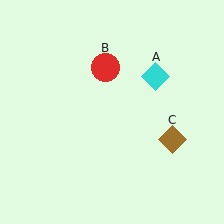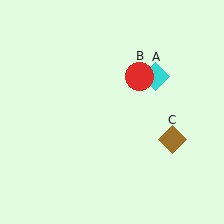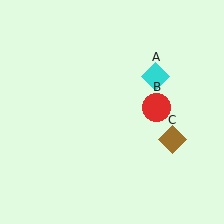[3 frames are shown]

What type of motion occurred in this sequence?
The red circle (object B) rotated clockwise around the center of the scene.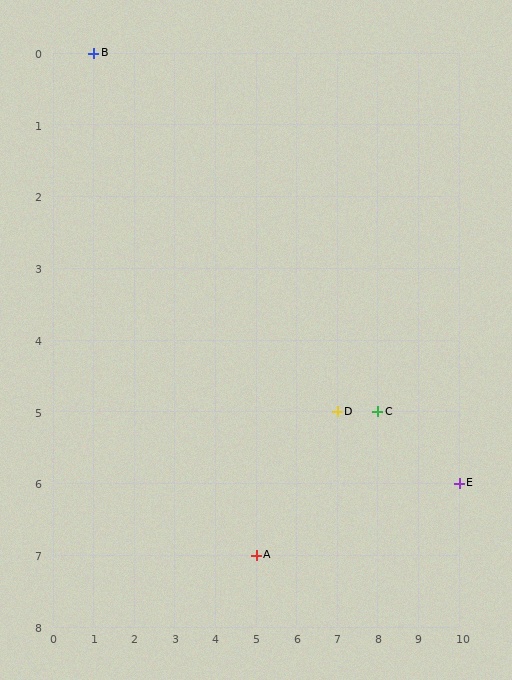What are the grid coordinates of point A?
Point A is at grid coordinates (5, 7).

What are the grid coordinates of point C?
Point C is at grid coordinates (8, 5).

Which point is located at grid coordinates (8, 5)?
Point C is at (8, 5).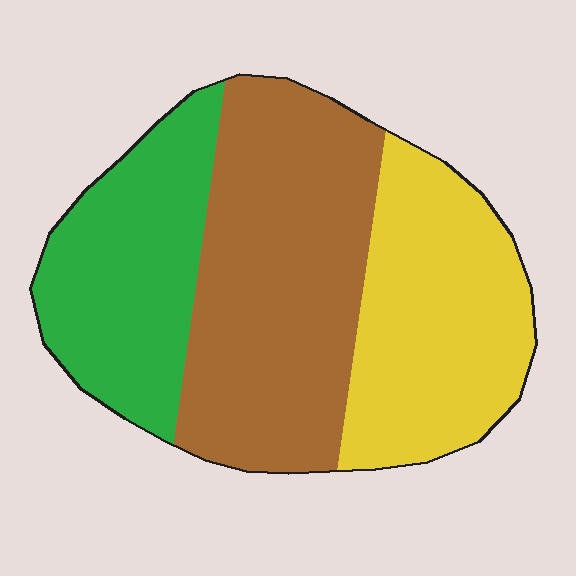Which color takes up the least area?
Green, at roughly 25%.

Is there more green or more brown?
Brown.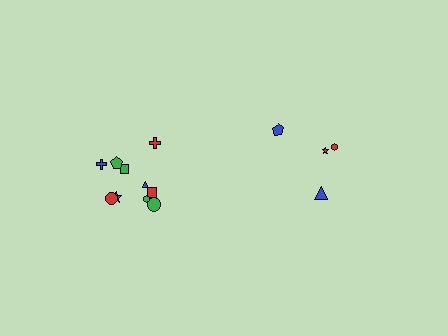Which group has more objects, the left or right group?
The left group.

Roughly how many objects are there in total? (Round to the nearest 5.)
Roughly 15 objects in total.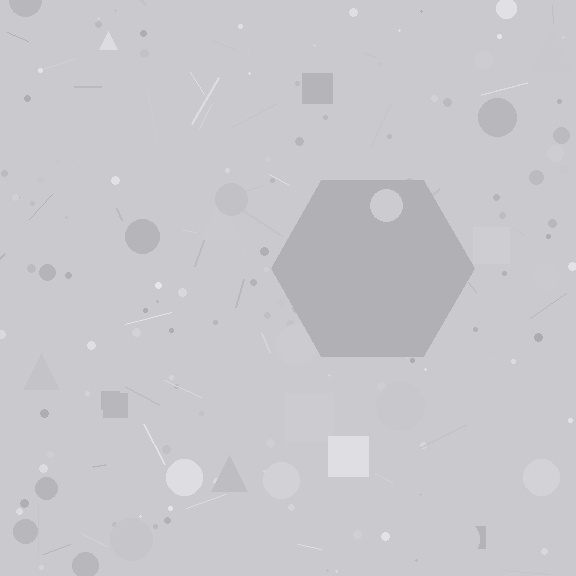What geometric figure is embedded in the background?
A hexagon is embedded in the background.